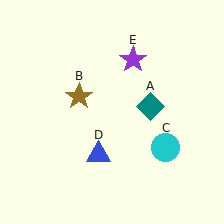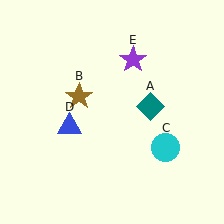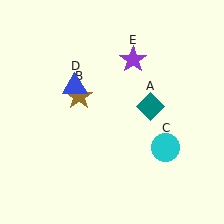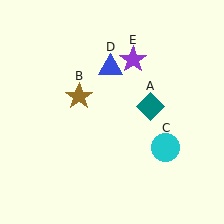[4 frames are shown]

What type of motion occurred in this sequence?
The blue triangle (object D) rotated clockwise around the center of the scene.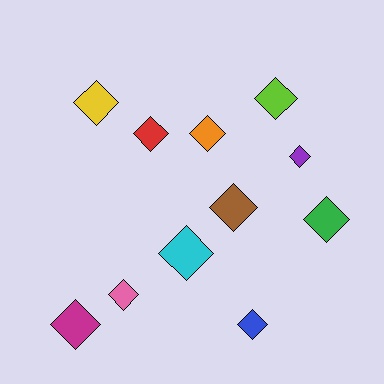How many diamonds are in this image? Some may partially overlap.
There are 11 diamonds.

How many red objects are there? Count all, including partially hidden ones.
There is 1 red object.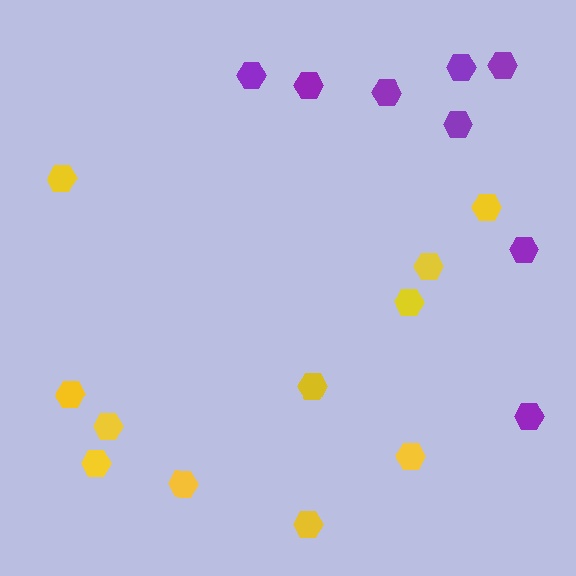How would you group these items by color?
There are 2 groups: one group of purple hexagons (8) and one group of yellow hexagons (11).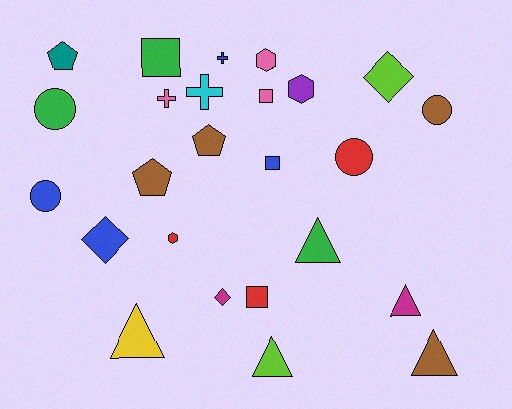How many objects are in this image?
There are 25 objects.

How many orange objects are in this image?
There are no orange objects.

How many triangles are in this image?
There are 5 triangles.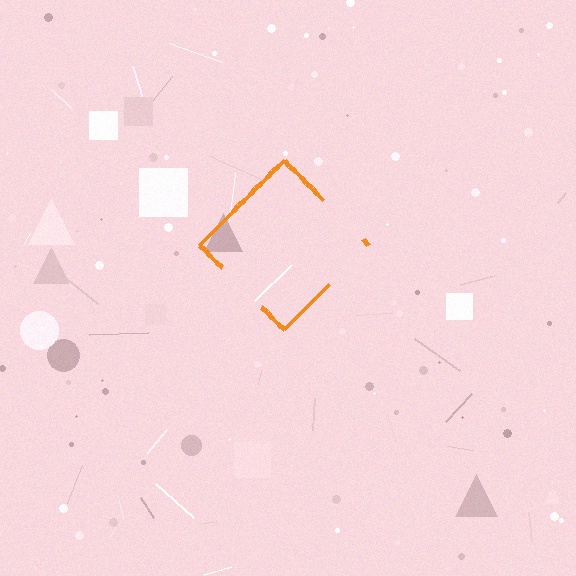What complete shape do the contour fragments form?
The contour fragments form a diamond.